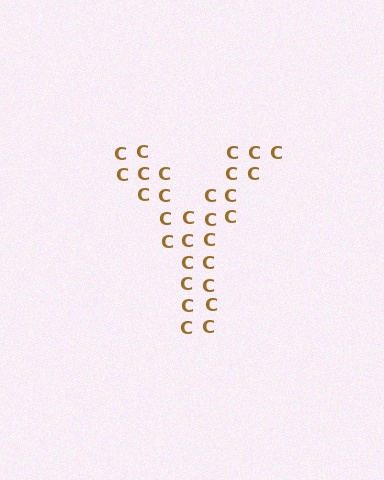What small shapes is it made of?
It is made of small letter C's.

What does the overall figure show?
The overall figure shows the letter Y.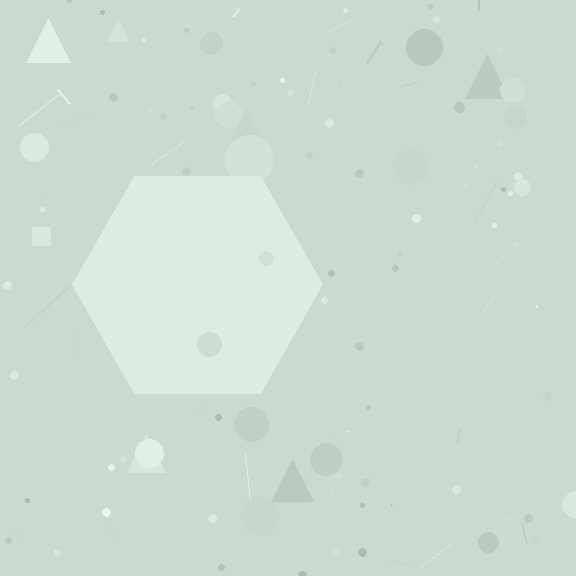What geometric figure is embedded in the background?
A hexagon is embedded in the background.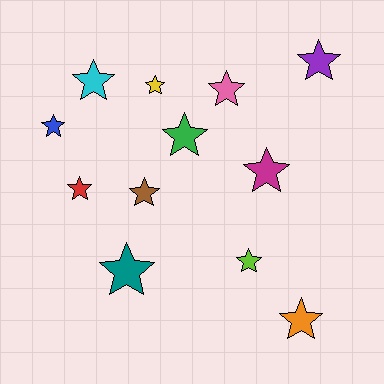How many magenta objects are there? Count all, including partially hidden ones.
There is 1 magenta object.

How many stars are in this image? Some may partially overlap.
There are 12 stars.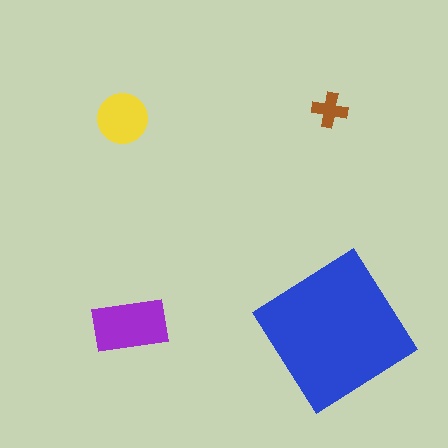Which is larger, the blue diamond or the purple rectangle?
The blue diamond.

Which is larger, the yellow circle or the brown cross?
The yellow circle.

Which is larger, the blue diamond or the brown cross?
The blue diamond.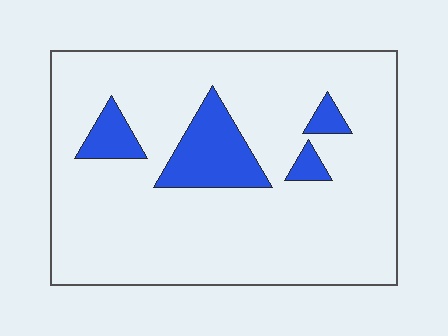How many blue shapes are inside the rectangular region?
4.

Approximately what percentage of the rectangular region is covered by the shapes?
Approximately 15%.